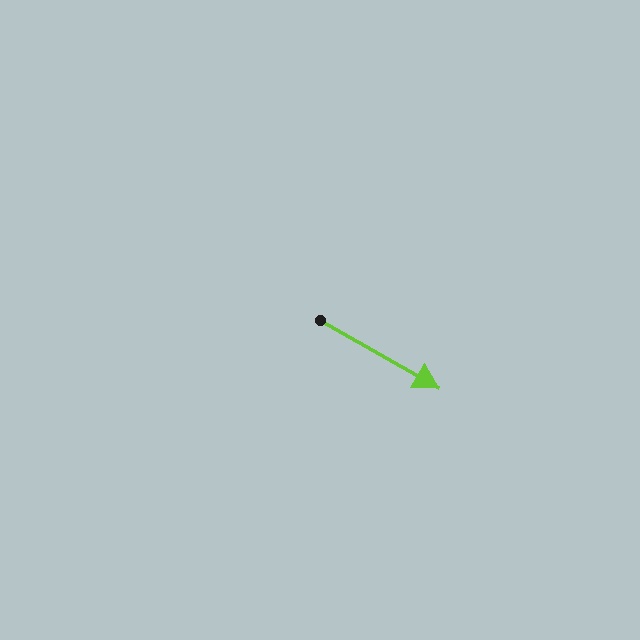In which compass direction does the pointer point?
Southeast.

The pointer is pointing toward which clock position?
Roughly 4 o'clock.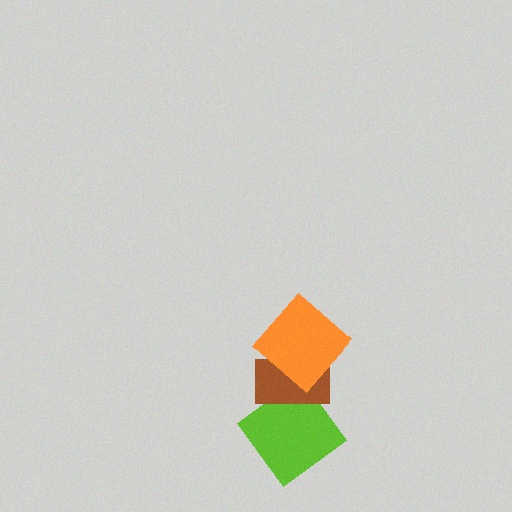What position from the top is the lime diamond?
The lime diamond is 3rd from the top.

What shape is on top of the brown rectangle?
The orange diamond is on top of the brown rectangle.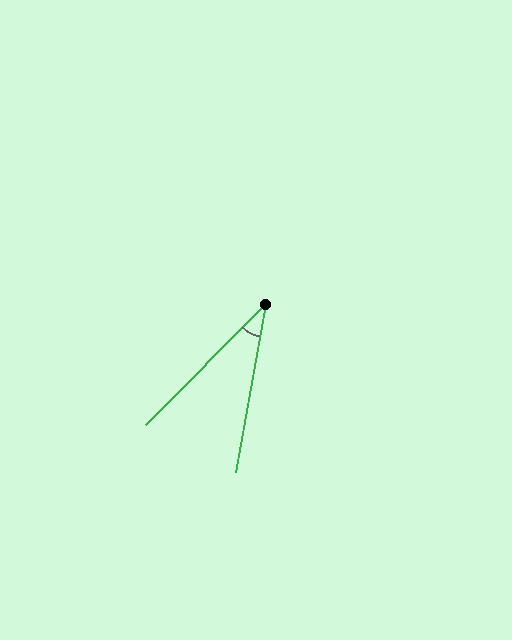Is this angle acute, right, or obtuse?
It is acute.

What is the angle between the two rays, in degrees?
Approximately 35 degrees.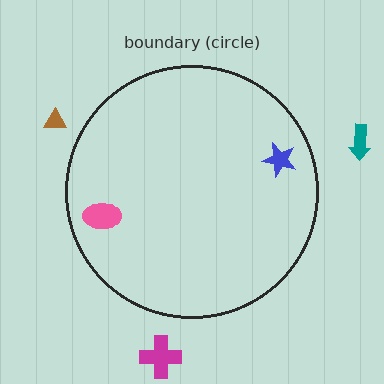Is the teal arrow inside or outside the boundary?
Outside.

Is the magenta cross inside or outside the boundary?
Outside.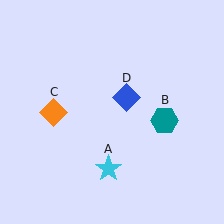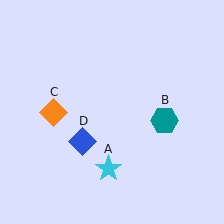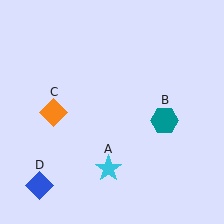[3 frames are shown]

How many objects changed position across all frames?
1 object changed position: blue diamond (object D).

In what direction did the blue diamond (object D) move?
The blue diamond (object D) moved down and to the left.